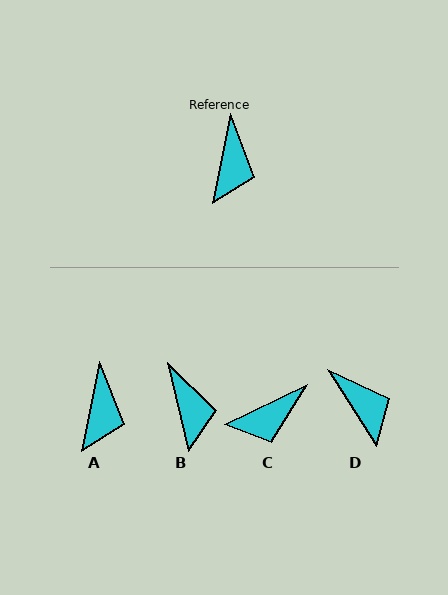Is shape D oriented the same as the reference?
No, it is off by about 44 degrees.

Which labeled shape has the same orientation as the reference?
A.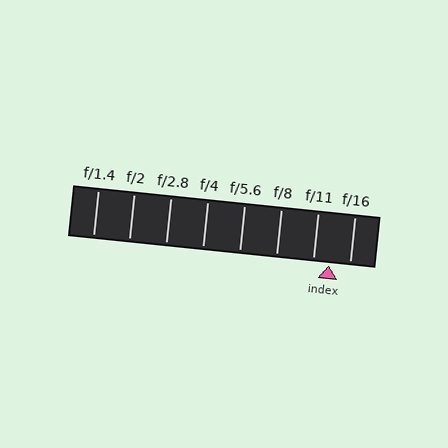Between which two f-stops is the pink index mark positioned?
The index mark is between f/11 and f/16.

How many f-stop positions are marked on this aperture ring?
There are 8 f-stop positions marked.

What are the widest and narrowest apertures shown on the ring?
The widest aperture shown is f/1.4 and the narrowest is f/16.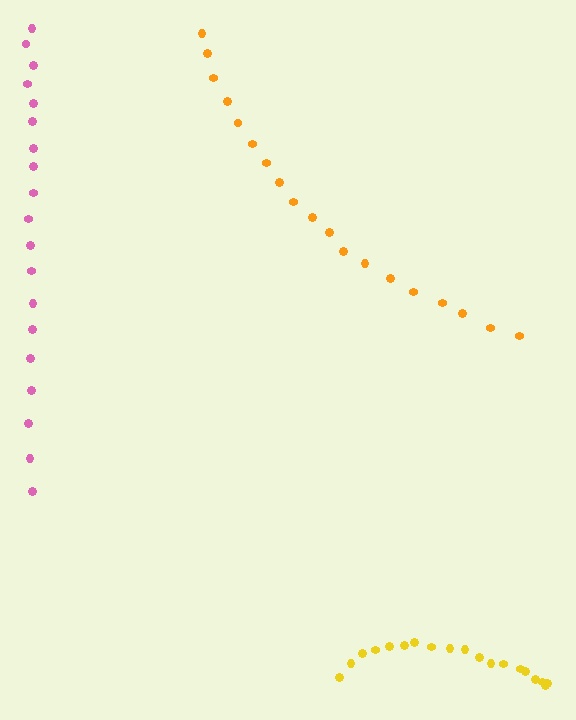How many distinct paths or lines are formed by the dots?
There are 3 distinct paths.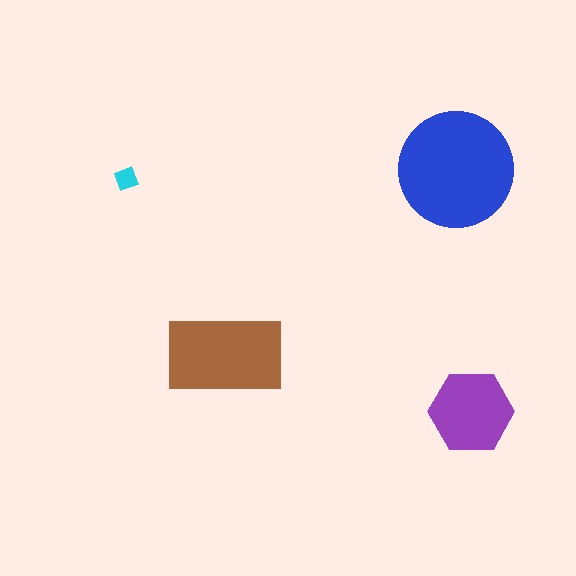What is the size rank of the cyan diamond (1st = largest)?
4th.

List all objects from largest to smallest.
The blue circle, the brown rectangle, the purple hexagon, the cyan diamond.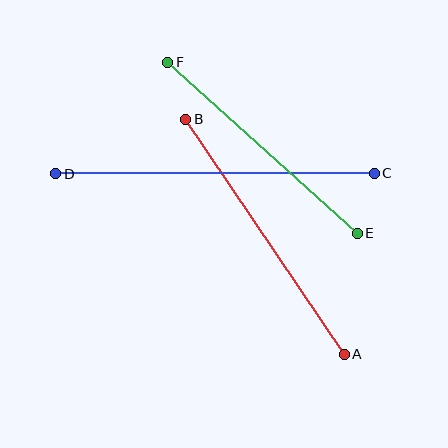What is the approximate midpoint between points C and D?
The midpoint is at approximately (215, 174) pixels.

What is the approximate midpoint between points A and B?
The midpoint is at approximately (265, 237) pixels.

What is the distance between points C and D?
The distance is approximately 319 pixels.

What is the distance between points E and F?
The distance is approximately 255 pixels.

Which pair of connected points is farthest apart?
Points C and D are farthest apart.